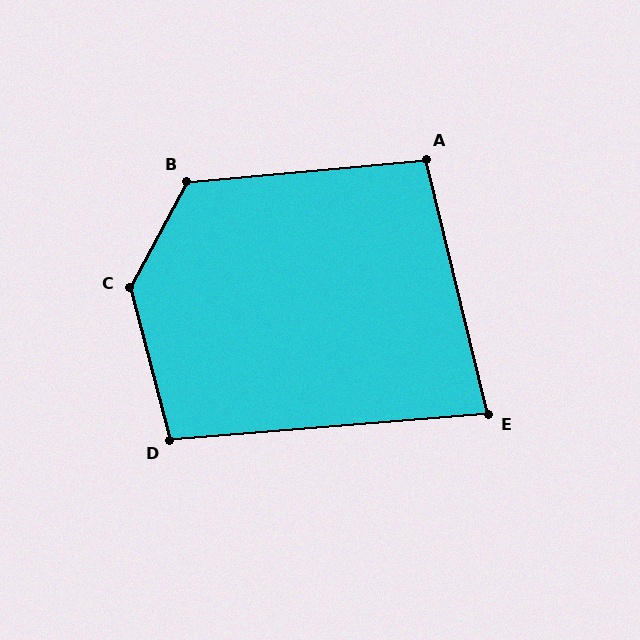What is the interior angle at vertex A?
Approximately 98 degrees (obtuse).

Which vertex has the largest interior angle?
C, at approximately 138 degrees.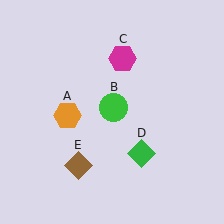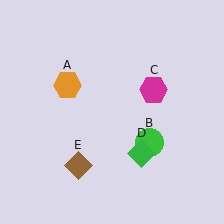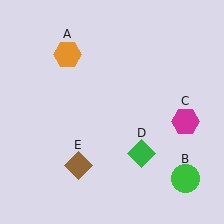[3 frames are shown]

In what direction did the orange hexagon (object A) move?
The orange hexagon (object A) moved up.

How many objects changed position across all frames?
3 objects changed position: orange hexagon (object A), green circle (object B), magenta hexagon (object C).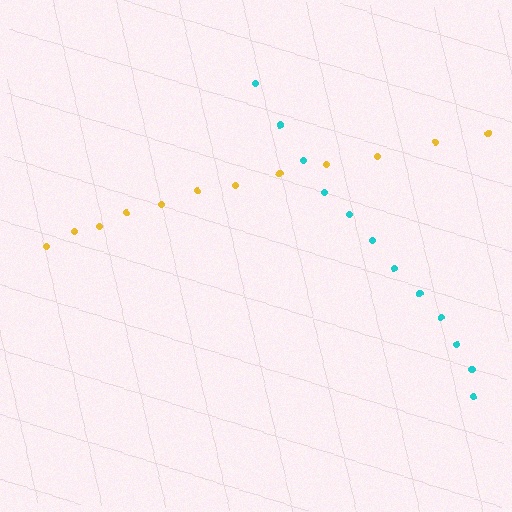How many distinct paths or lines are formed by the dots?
There are 2 distinct paths.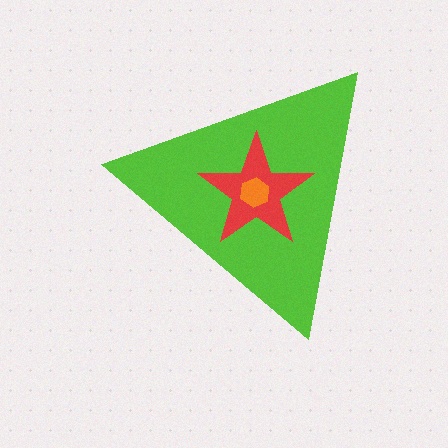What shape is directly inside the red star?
The orange hexagon.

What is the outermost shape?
The lime triangle.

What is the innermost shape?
The orange hexagon.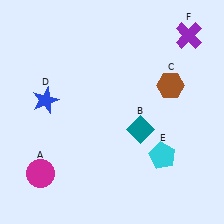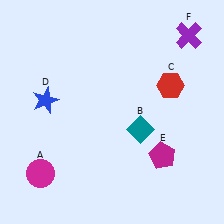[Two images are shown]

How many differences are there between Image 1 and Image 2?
There are 2 differences between the two images.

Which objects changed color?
C changed from brown to red. E changed from cyan to magenta.